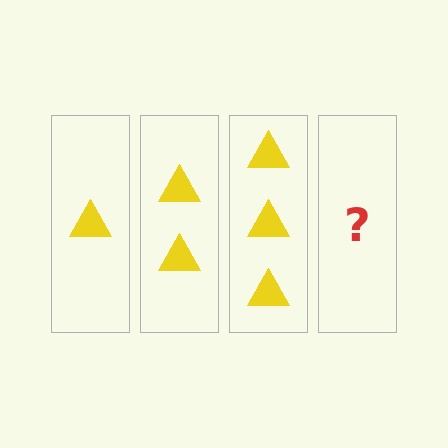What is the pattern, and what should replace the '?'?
The pattern is that each step adds one more triangle. The '?' should be 4 triangles.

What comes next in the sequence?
The next element should be 4 triangles.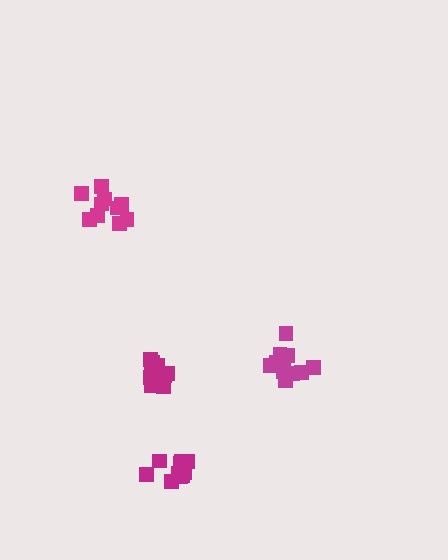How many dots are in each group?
Group 1: 10 dots, Group 2: 11 dots, Group 3: 13 dots, Group 4: 10 dots (44 total).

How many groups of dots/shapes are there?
There are 4 groups.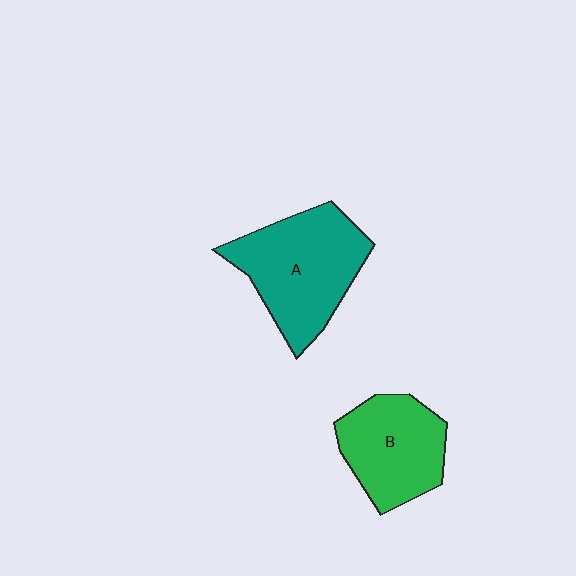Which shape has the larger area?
Shape A (teal).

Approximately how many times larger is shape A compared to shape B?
Approximately 1.3 times.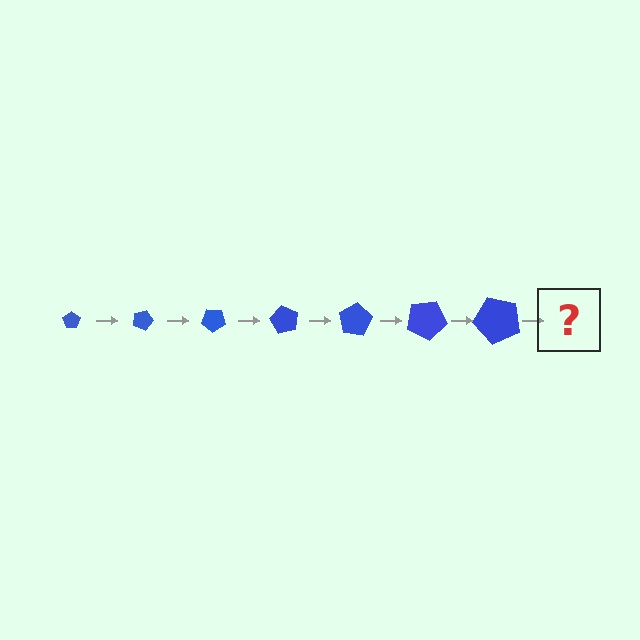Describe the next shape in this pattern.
It should be a pentagon, larger than the previous one and rotated 140 degrees from the start.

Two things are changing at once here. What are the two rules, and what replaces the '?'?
The two rules are that the pentagon grows larger each step and it rotates 20 degrees each step. The '?' should be a pentagon, larger than the previous one and rotated 140 degrees from the start.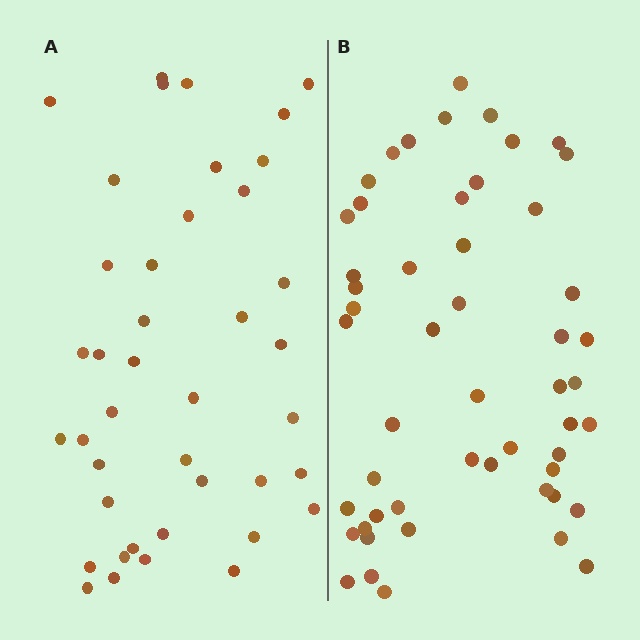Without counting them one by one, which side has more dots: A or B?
Region B (the right region) has more dots.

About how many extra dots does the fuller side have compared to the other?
Region B has roughly 12 or so more dots than region A.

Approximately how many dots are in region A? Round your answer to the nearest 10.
About 40 dots. (The exact count is 41, which rounds to 40.)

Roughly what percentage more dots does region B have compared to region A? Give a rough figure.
About 25% more.